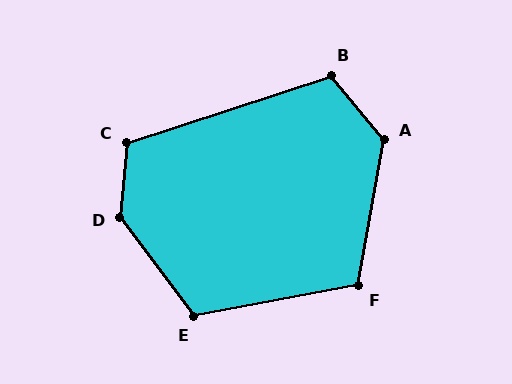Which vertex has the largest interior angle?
D, at approximately 138 degrees.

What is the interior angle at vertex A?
Approximately 130 degrees (obtuse).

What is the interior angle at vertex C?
Approximately 113 degrees (obtuse).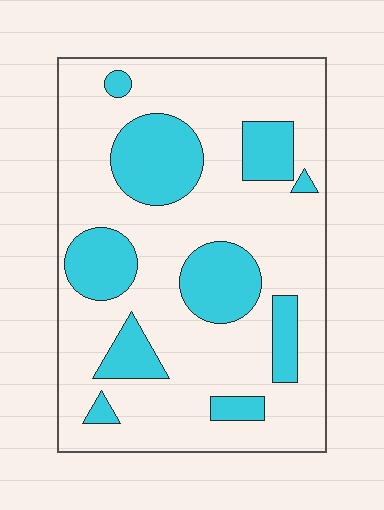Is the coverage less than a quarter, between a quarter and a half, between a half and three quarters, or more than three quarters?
Between a quarter and a half.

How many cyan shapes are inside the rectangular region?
10.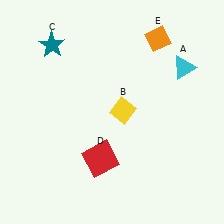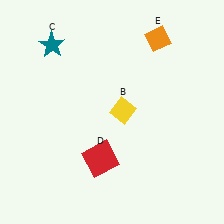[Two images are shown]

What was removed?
The cyan triangle (A) was removed in Image 2.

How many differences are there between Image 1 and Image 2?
There is 1 difference between the two images.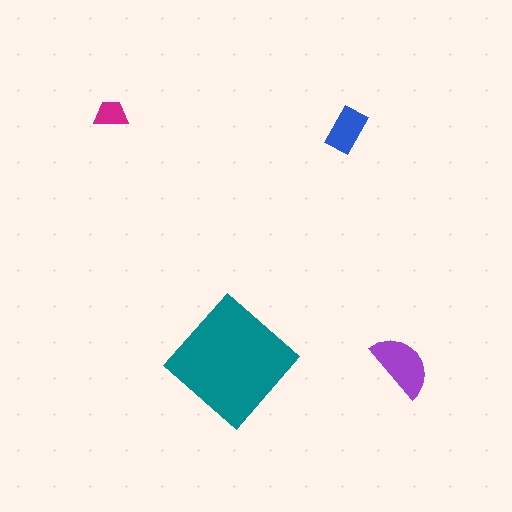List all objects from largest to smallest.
The teal diamond, the purple semicircle, the blue rectangle, the magenta trapezoid.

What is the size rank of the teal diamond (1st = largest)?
1st.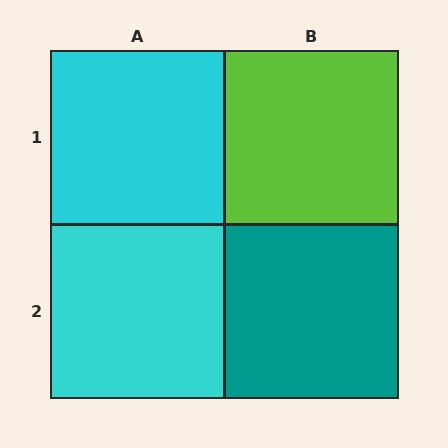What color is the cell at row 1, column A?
Cyan.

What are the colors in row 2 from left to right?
Cyan, teal.